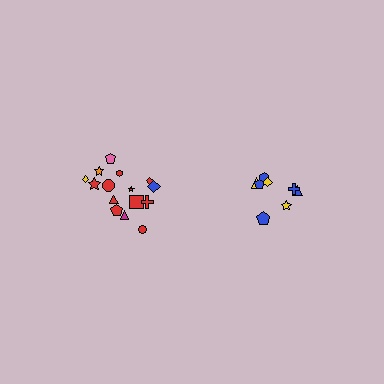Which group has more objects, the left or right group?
The left group.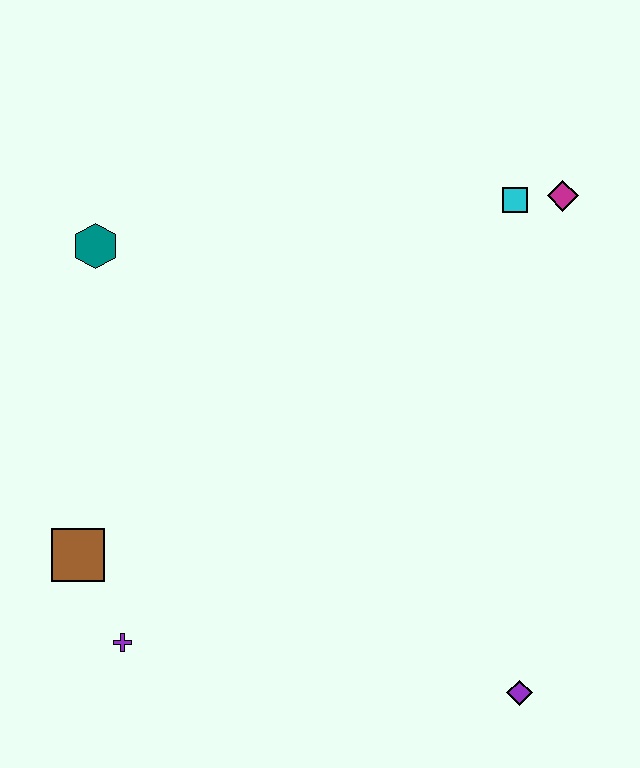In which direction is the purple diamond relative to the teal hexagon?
The purple diamond is below the teal hexagon.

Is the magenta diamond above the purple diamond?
Yes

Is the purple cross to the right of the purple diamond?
No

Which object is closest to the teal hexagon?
The brown square is closest to the teal hexagon.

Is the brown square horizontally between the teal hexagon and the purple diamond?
No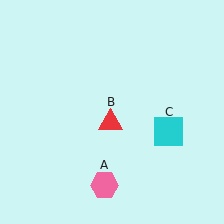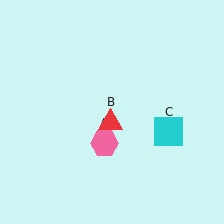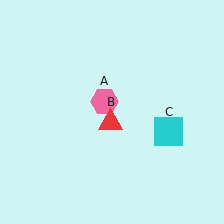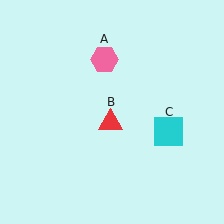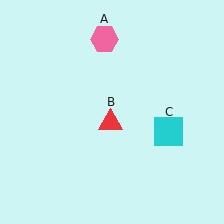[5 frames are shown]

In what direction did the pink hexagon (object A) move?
The pink hexagon (object A) moved up.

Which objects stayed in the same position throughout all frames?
Red triangle (object B) and cyan square (object C) remained stationary.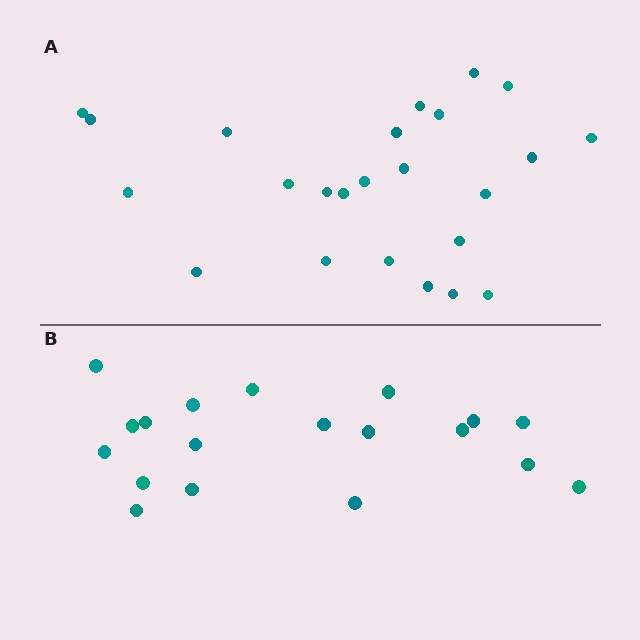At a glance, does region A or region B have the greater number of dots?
Region A (the top region) has more dots.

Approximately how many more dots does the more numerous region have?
Region A has about 5 more dots than region B.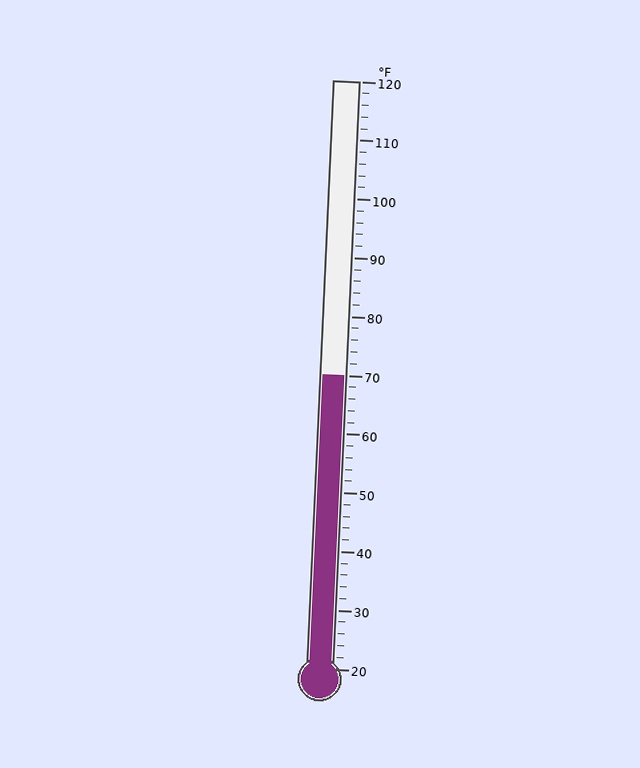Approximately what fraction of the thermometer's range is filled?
The thermometer is filled to approximately 50% of its range.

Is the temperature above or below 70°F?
The temperature is at 70°F.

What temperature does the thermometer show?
The thermometer shows approximately 70°F.